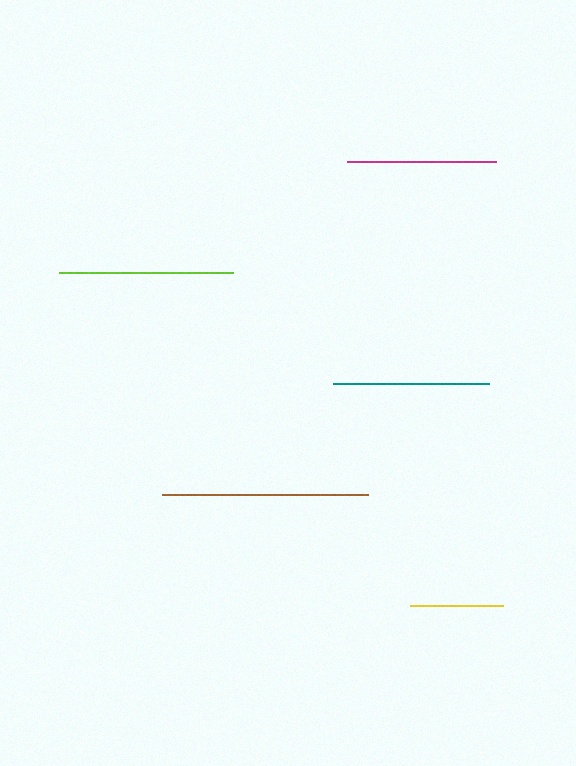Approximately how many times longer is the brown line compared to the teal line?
The brown line is approximately 1.3 times the length of the teal line.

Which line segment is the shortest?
The yellow line is the shortest at approximately 93 pixels.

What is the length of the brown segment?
The brown segment is approximately 206 pixels long.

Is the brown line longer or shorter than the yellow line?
The brown line is longer than the yellow line.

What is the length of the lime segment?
The lime segment is approximately 173 pixels long.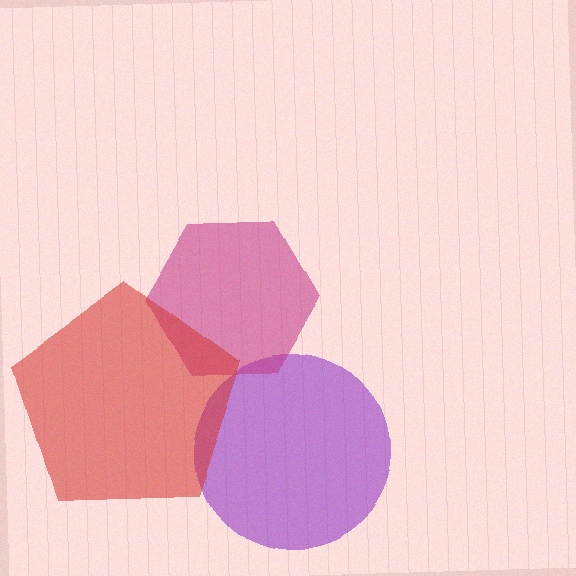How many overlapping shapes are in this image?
There are 3 overlapping shapes in the image.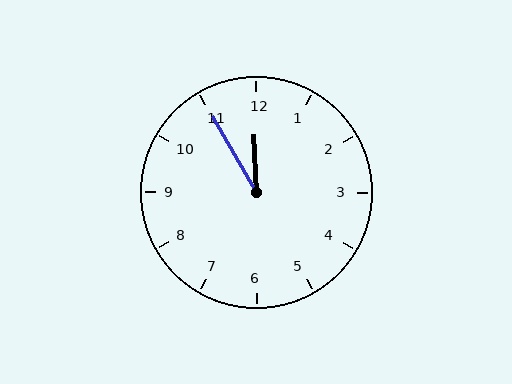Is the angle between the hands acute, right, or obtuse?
It is acute.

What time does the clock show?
11:55.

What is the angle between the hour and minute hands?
Approximately 28 degrees.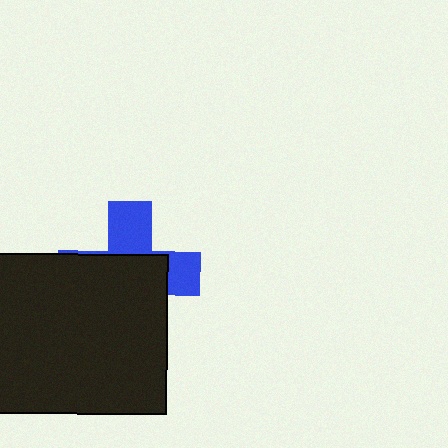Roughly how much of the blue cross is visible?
A small part of it is visible (roughly 38%).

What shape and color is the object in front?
The object in front is a black rectangle.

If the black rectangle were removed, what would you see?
You would see the complete blue cross.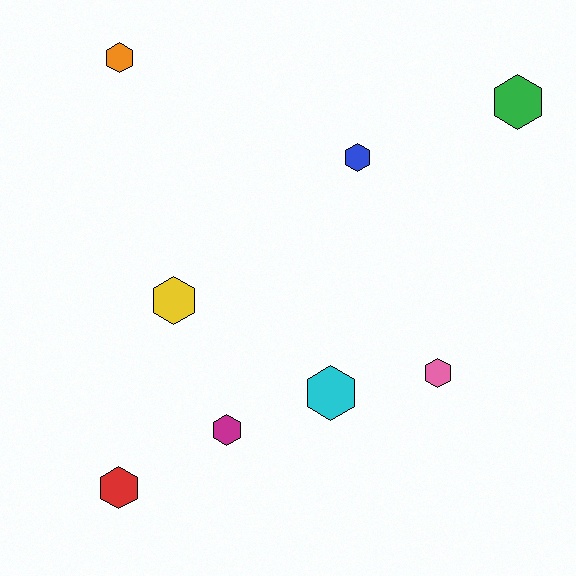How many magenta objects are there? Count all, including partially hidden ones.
There is 1 magenta object.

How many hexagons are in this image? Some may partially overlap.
There are 8 hexagons.